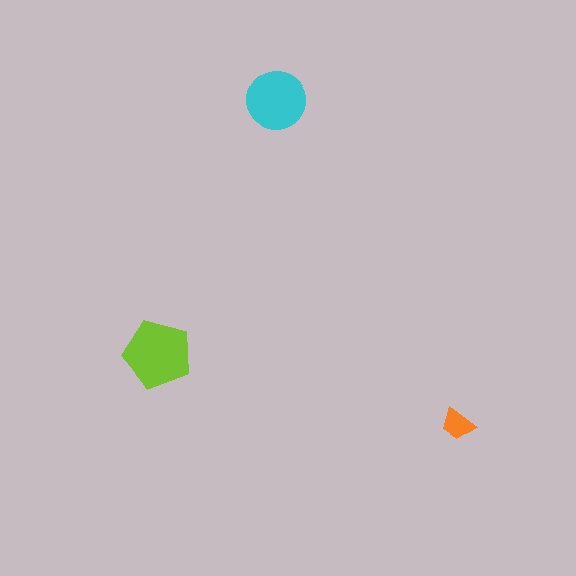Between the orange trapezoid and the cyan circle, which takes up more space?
The cyan circle.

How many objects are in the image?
There are 3 objects in the image.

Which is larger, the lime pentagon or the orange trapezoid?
The lime pentagon.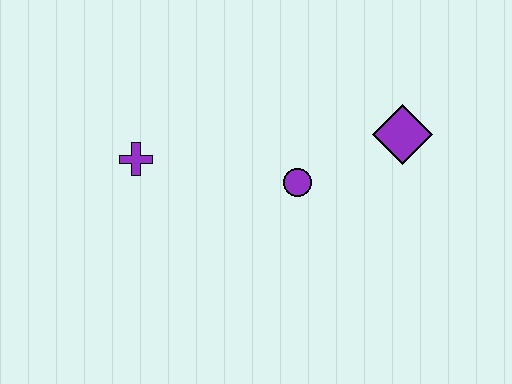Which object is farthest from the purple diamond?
The purple cross is farthest from the purple diamond.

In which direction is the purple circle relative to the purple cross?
The purple circle is to the right of the purple cross.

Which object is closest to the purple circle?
The purple diamond is closest to the purple circle.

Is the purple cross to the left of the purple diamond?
Yes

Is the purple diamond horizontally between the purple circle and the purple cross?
No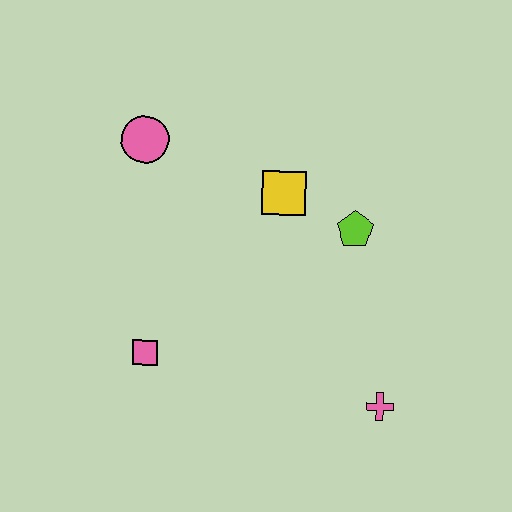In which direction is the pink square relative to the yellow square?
The pink square is below the yellow square.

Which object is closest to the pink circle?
The yellow square is closest to the pink circle.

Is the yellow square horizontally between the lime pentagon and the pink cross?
No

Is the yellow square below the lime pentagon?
No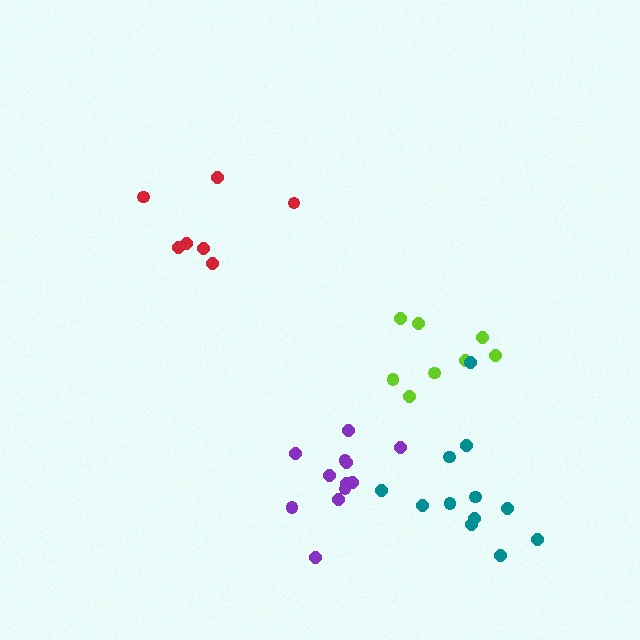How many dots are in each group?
Group 1: 7 dots, Group 2: 8 dots, Group 3: 12 dots, Group 4: 12 dots (39 total).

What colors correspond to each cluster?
The clusters are colored: red, lime, teal, purple.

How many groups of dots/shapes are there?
There are 4 groups.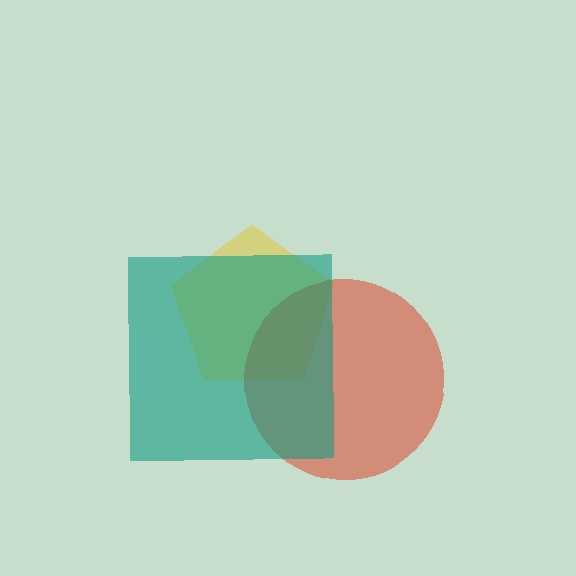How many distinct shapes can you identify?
There are 3 distinct shapes: a yellow pentagon, a red circle, a teal square.